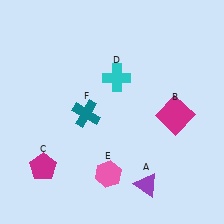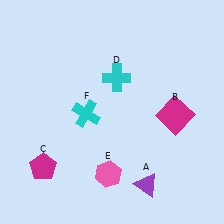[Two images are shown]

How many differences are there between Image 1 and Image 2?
There is 1 difference between the two images.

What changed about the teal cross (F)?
In Image 1, F is teal. In Image 2, it changed to cyan.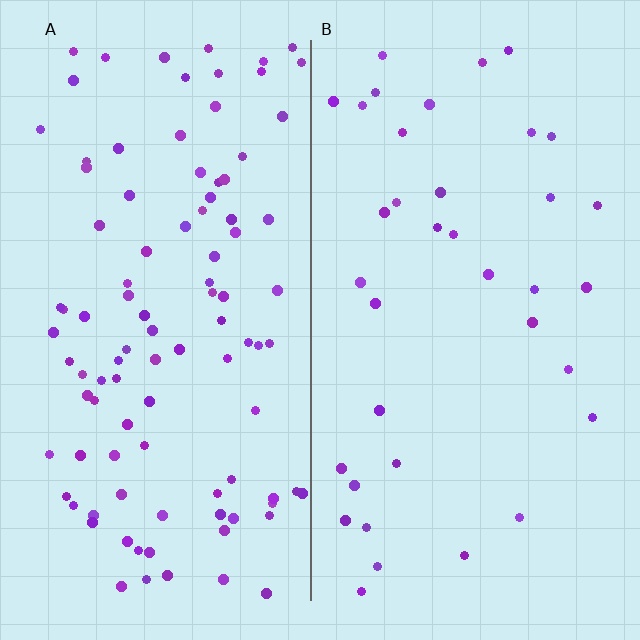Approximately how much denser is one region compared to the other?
Approximately 2.8× — region A over region B.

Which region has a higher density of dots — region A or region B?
A (the left).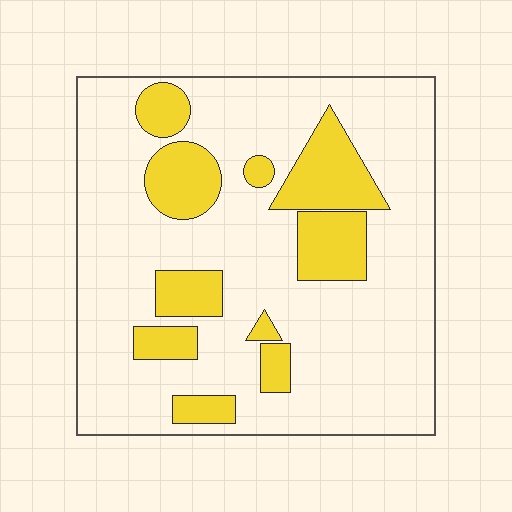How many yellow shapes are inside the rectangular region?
10.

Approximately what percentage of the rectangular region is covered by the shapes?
Approximately 20%.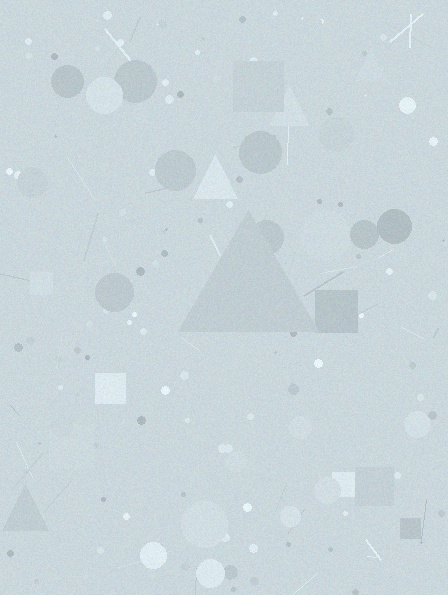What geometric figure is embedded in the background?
A triangle is embedded in the background.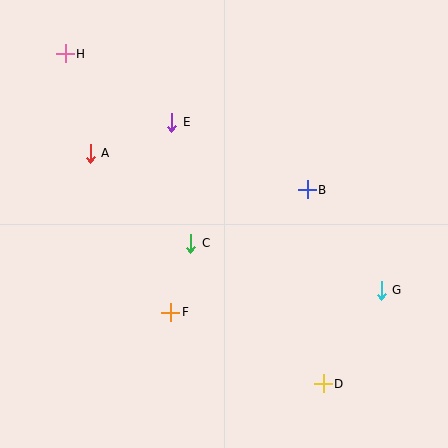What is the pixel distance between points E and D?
The distance between E and D is 302 pixels.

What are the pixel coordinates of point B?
Point B is at (307, 190).